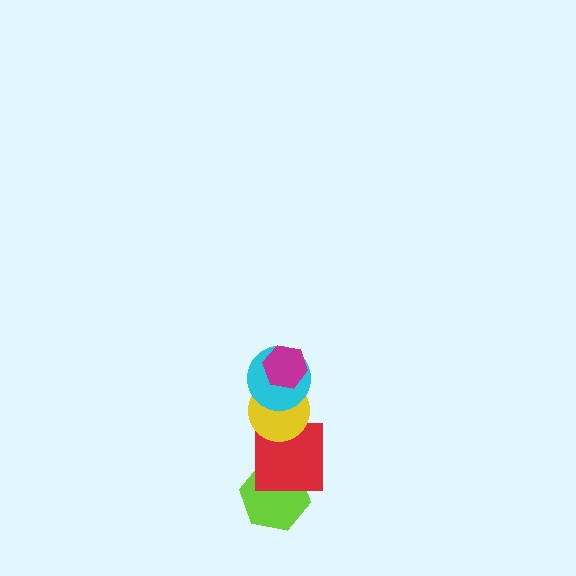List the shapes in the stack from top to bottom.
From top to bottom: the magenta hexagon, the cyan circle, the yellow circle, the red square, the lime hexagon.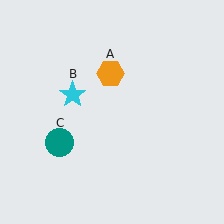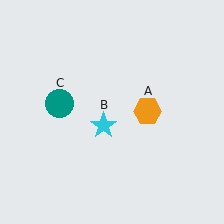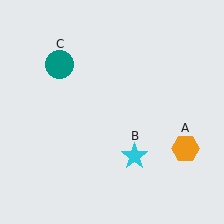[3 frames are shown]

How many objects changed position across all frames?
3 objects changed position: orange hexagon (object A), cyan star (object B), teal circle (object C).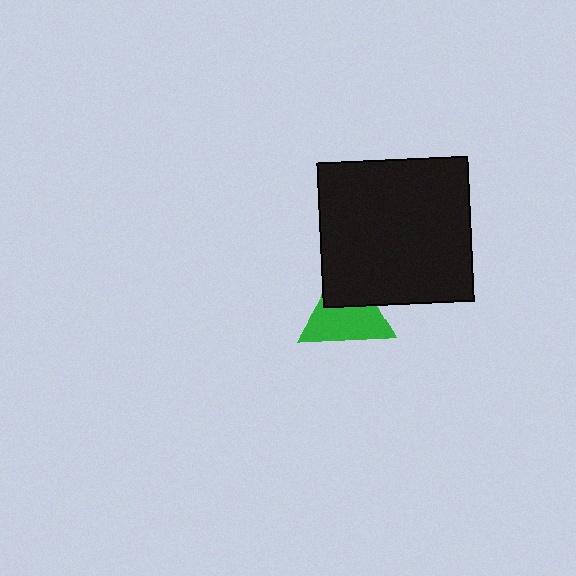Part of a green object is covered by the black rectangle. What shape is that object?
It is a triangle.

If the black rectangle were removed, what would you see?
You would see the complete green triangle.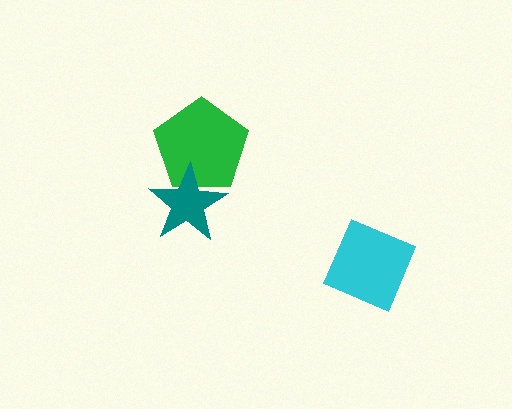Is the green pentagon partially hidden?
Yes, it is partially covered by another shape.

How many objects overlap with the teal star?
1 object overlaps with the teal star.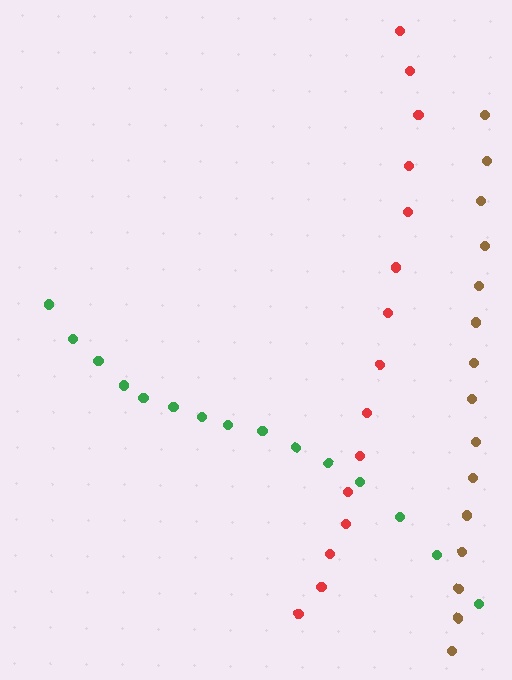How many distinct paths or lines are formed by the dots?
There are 3 distinct paths.